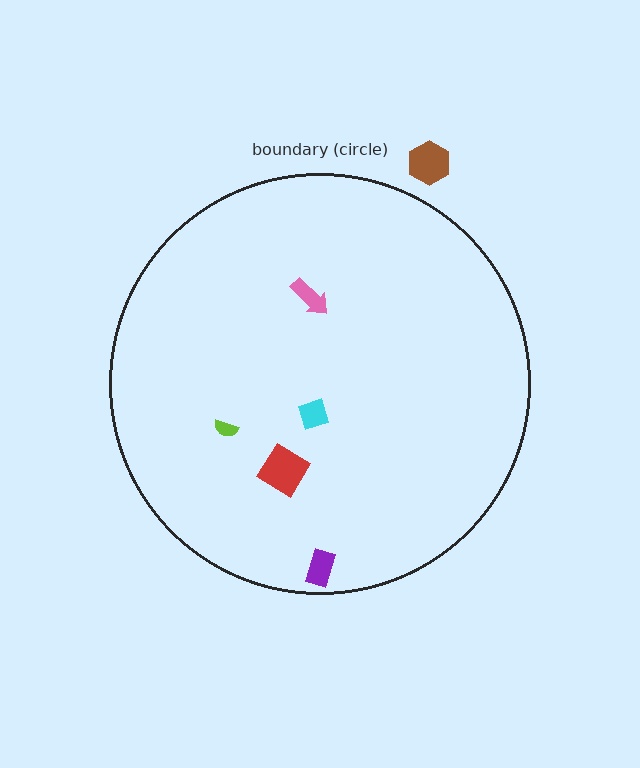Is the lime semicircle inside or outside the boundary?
Inside.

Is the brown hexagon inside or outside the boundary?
Outside.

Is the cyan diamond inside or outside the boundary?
Inside.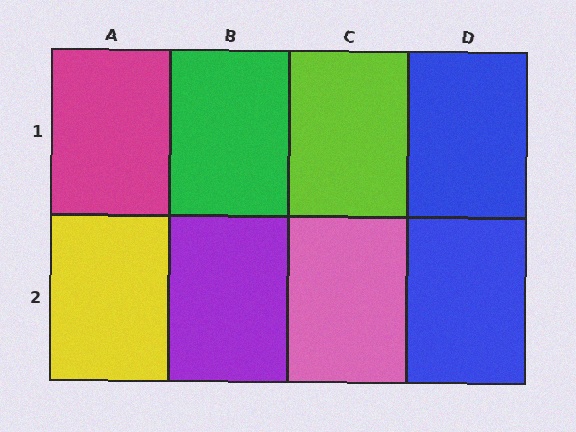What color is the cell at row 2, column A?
Yellow.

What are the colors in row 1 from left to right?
Magenta, green, lime, blue.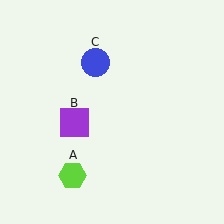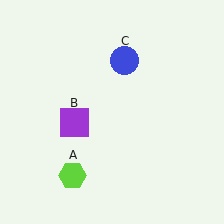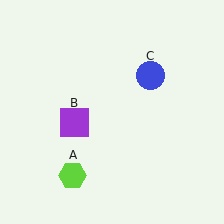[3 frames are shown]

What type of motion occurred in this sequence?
The blue circle (object C) rotated clockwise around the center of the scene.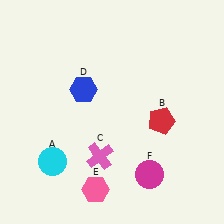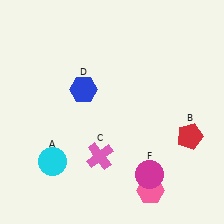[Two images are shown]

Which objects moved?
The objects that moved are: the red pentagon (B), the pink hexagon (E).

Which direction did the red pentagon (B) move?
The red pentagon (B) moved right.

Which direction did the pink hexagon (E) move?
The pink hexagon (E) moved right.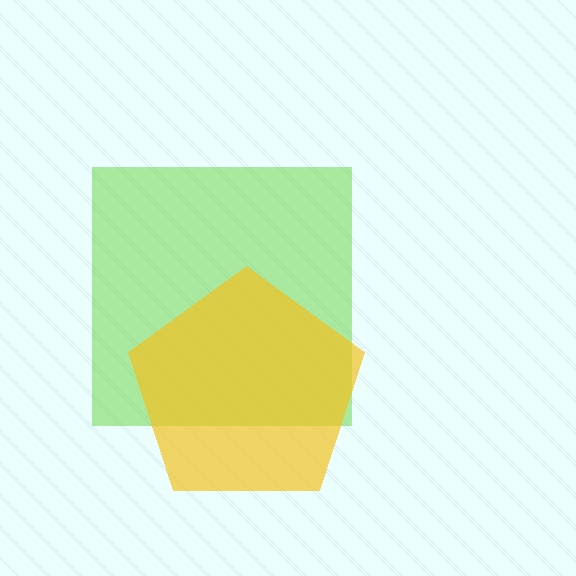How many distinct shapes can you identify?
There are 2 distinct shapes: a lime square, a yellow pentagon.